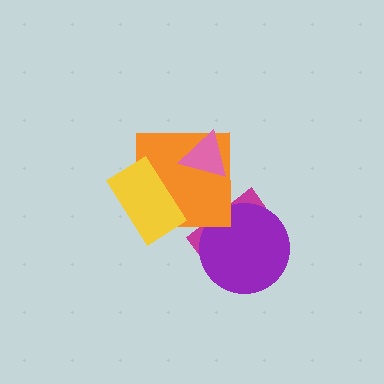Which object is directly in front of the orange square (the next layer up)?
The pink triangle is directly in front of the orange square.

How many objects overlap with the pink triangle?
1 object overlaps with the pink triangle.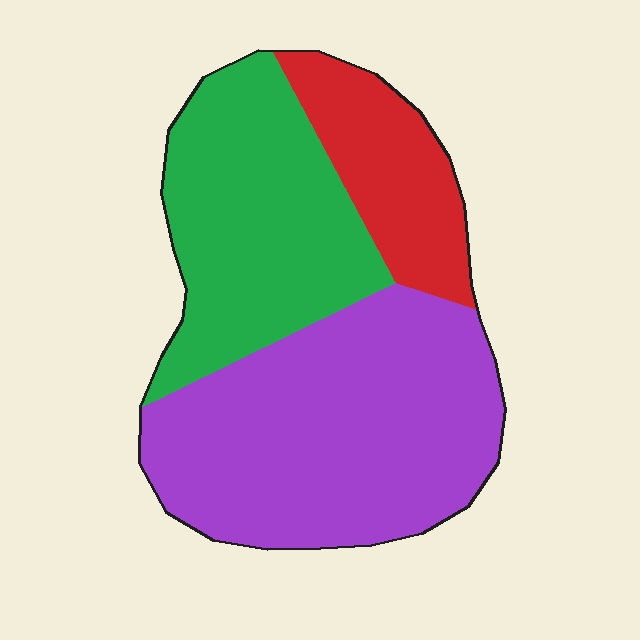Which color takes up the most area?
Purple, at roughly 50%.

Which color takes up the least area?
Red, at roughly 15%.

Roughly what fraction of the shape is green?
Green covers around 35% of the shape.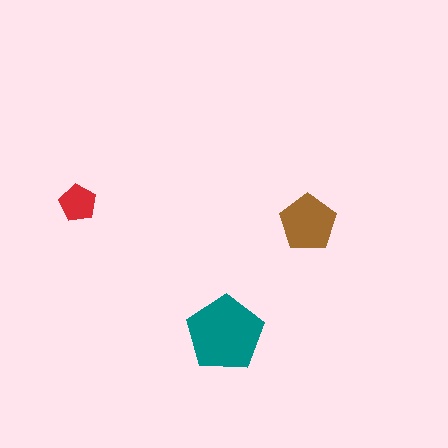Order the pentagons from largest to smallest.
the teal one, the brown one, the red one.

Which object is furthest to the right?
The brown pentagon is rightmost.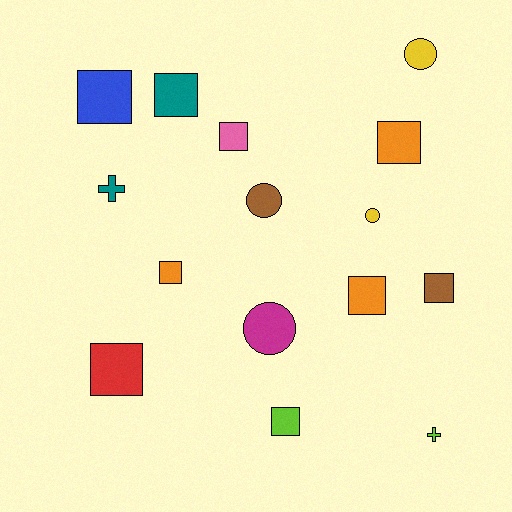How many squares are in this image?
There are 9 squares.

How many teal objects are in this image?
There are 2 teal objects.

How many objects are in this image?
There are 15 objects.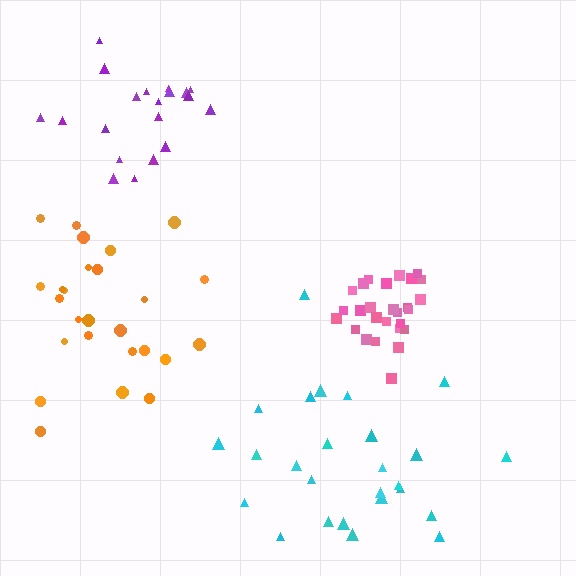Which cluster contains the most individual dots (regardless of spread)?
Pink (27).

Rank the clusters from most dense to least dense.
pink, purple, orange, cyan.